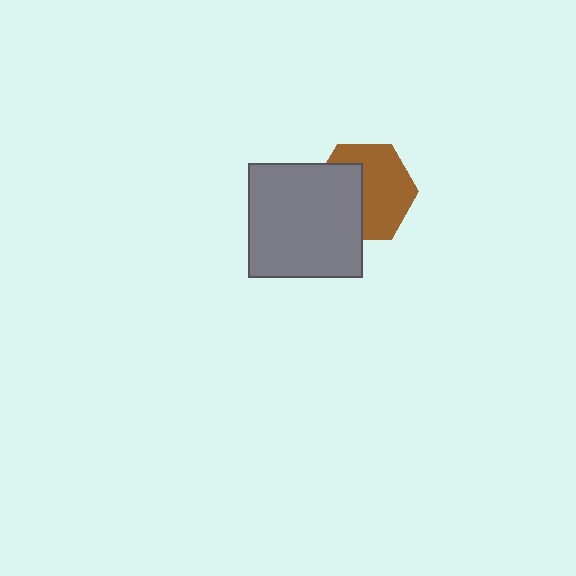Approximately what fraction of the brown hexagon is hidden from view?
Roughly 41% of the brown hexagon is hidden behind the gray square.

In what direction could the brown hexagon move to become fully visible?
The brown hexagon could move right. That would shift it out from behind the gray square entirely.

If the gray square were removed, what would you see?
You would see the complete brown hexagon.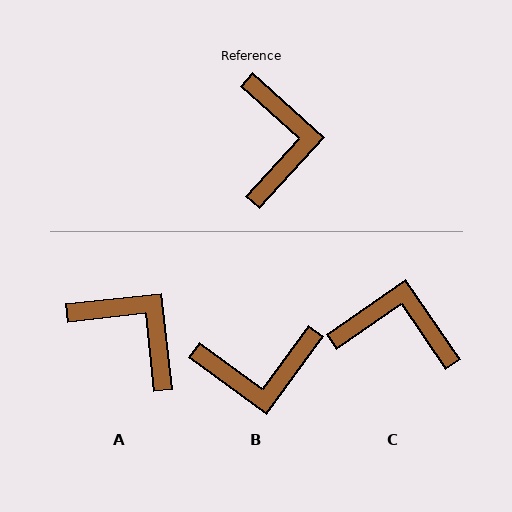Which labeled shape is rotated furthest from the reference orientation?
B, about 84 degrees away.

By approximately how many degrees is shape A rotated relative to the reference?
Approximately 48 degrees counter-clockwise.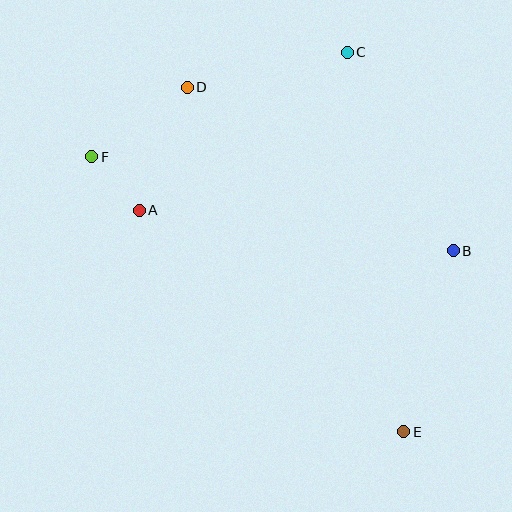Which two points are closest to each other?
Points A and F are closest to each other.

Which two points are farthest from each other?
Points E and F are farthest from each other.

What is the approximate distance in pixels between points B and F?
The distance between B and F is approximately 374 pixels.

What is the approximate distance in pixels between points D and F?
The distance between D and F is approximately 118 pixels.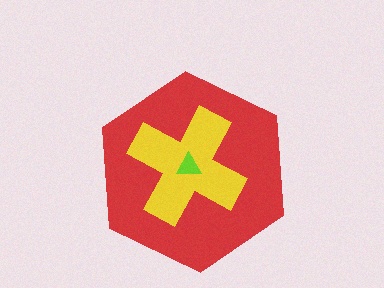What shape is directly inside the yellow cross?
The lime triangle.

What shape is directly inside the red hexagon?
The yellow cross.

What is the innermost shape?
The lime triangle.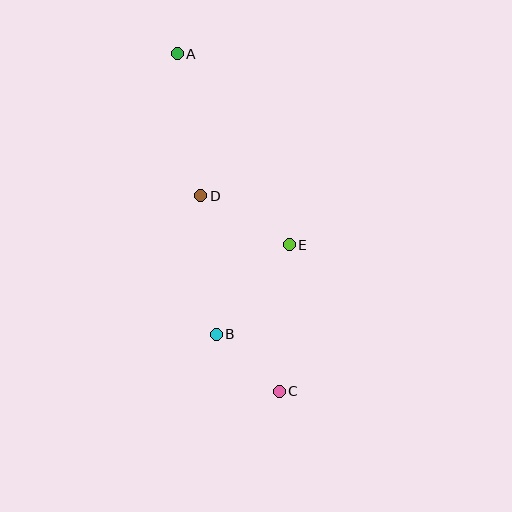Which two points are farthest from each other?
Points A and C are farthest from each other.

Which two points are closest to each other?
Points B and C are closest to each other.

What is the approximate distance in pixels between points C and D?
The distance between C and D is approximately 210 pixels.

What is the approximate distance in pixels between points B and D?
The distance between B and D is approximately 139 pixels.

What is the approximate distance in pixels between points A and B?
The distance between A and B is approximately 284 pixels.